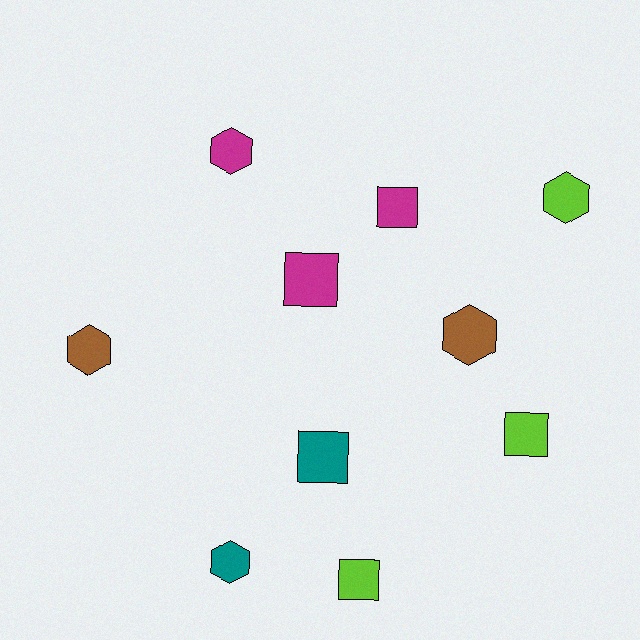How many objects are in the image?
There are 10 objects.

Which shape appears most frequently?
Hexagon, with 5 objects.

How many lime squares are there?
There are 2 lime squares.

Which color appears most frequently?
Magenta, with 3 objects.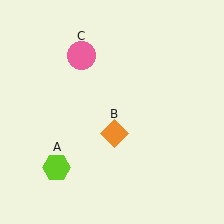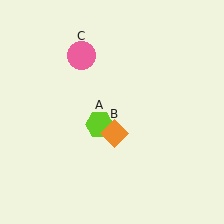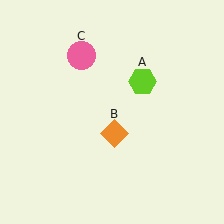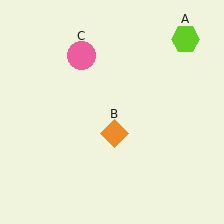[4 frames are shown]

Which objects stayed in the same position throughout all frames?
Orange diamond (object B) and pink circle (object C) remained stationary.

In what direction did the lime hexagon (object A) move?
The lime hexagon (object A) moved up and to the right.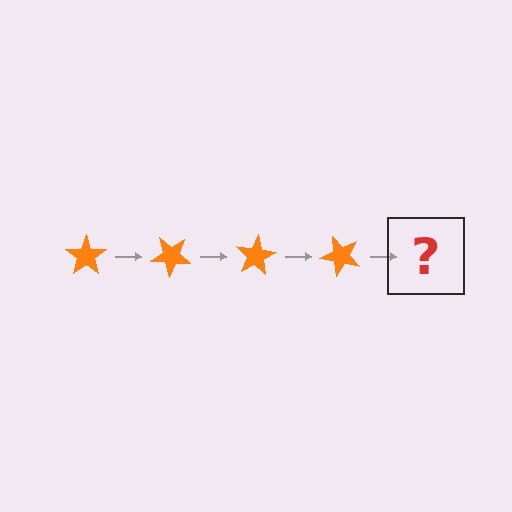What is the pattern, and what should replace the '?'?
The pattern is that the star rotates 40 degrees each step. The '?' should be an orange star rotated 160 degrees.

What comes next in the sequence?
The next element should be an orange star rotated 160 degrees.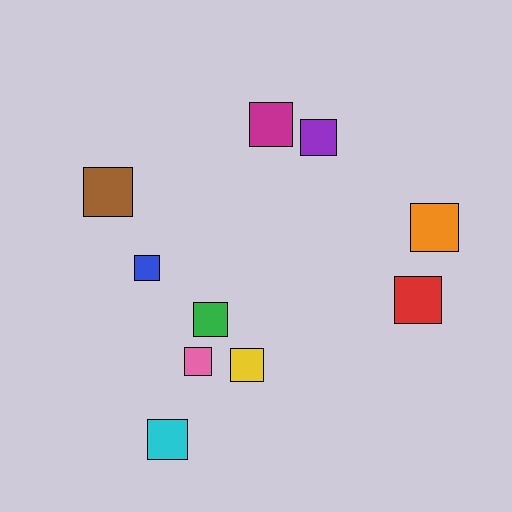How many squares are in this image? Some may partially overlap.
There are 10 squares.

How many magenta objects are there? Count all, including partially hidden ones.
There is 1 magenta object.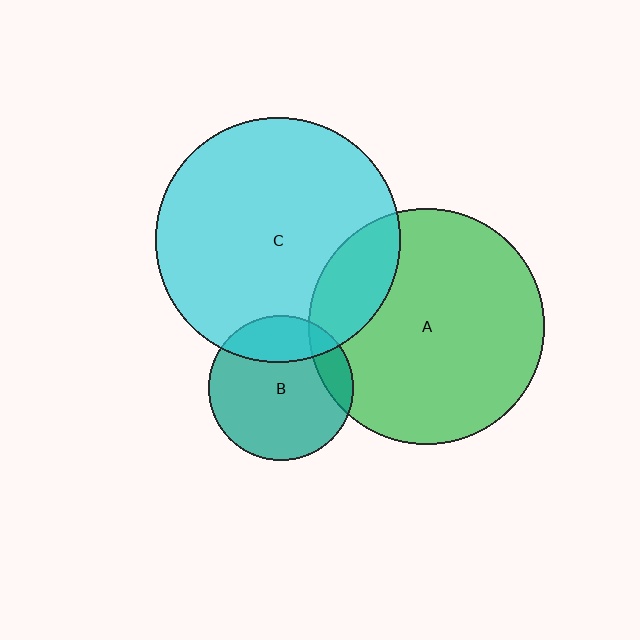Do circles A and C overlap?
Yes.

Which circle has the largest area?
Circle C (cyan).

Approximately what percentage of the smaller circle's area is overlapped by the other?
Approximately 20%.